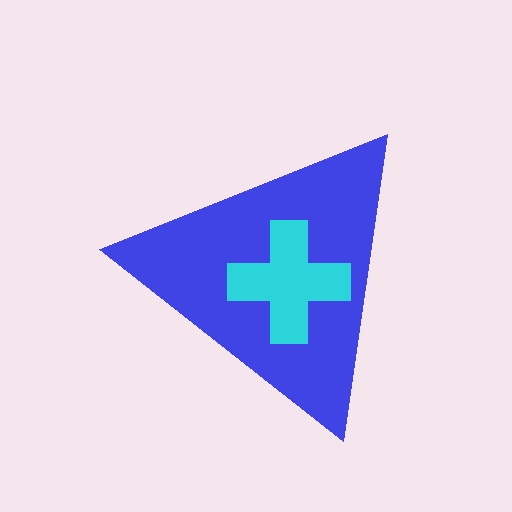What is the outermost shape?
The blue triangle.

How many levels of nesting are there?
2.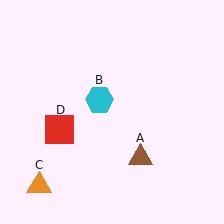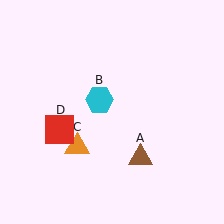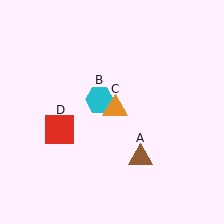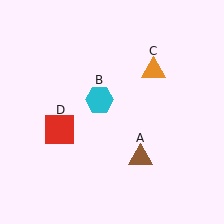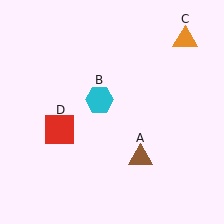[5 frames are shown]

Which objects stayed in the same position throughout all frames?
Brown triangle (object A) and cyan hexagon (object B) and red square (object D) remained stationary.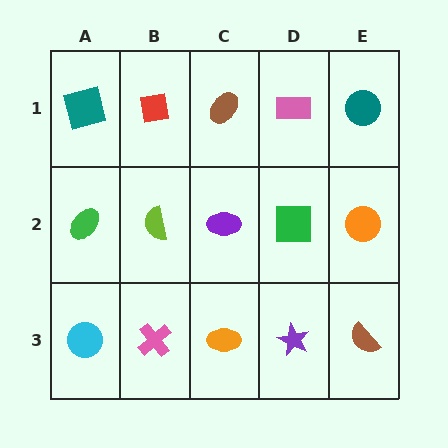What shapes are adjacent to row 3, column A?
A green ellipse (row 2, column A), a pink cross (row 3, column B).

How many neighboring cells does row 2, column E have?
3.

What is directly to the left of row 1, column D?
A brown ellipse.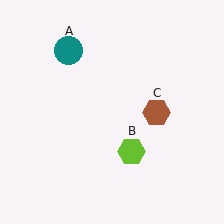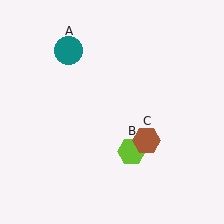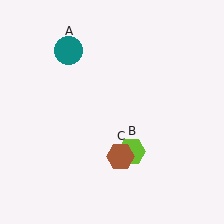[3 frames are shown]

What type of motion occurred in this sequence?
The brown hexagon (object C) rotated clockwise around the center of the scene.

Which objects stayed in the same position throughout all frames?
Teal circle (object A) and lime hexagon (object B) remained stationary.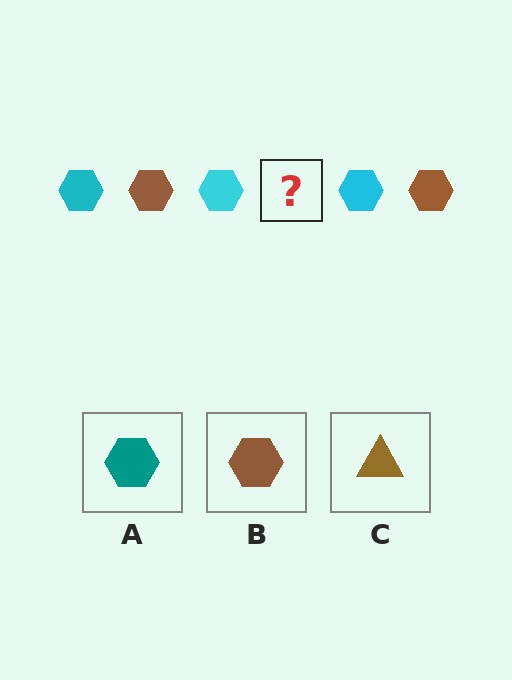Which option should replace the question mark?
Option B.